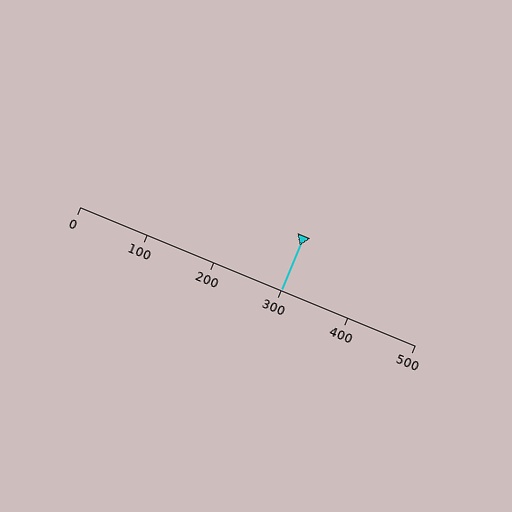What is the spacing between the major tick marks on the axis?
The major ticks are spaced 100 apart.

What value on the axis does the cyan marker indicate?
The marker indicates approximately 300.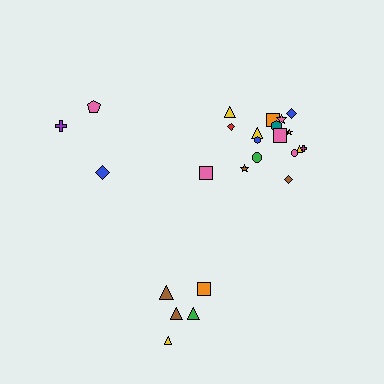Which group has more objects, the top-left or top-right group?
The top-right group.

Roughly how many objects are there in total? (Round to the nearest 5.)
Roughly 25 objects in total.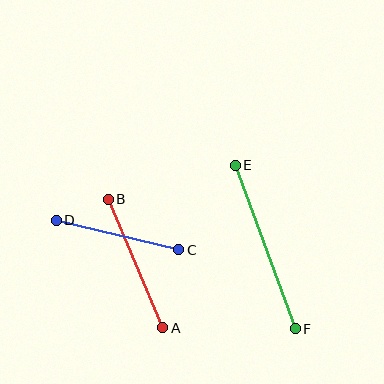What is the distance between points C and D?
The distance is approximately 126 pixels.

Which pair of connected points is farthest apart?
Points E and F are farthest apart.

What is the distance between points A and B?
The distance is approximately 140 pixels.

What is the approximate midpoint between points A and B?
The midpoint is at approximately (136, 264) pixels.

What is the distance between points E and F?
The distance is approximately 174 pixels.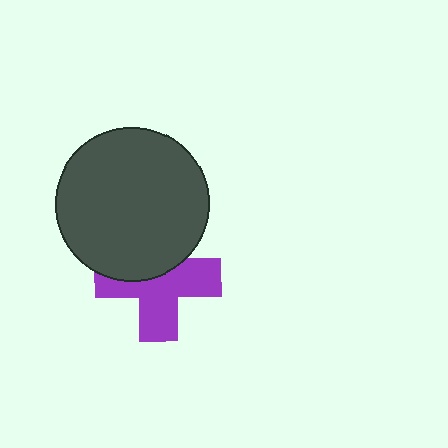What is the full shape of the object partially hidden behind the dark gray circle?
The partially hidden object is a purple cross.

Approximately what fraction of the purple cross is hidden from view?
Roughly 40% of the purple cross is hidden behind the dark gray circle.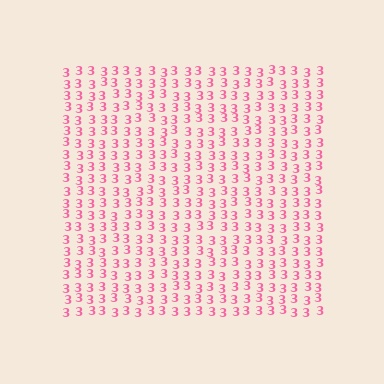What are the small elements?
The small elements are digit 3's.